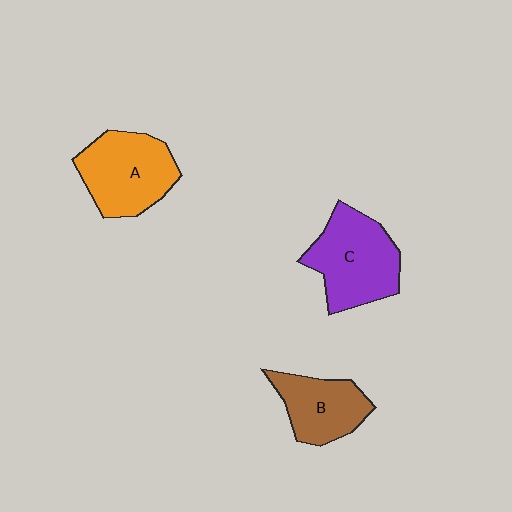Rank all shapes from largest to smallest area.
From largest to smallest: C (purple), A (orange), B (brown).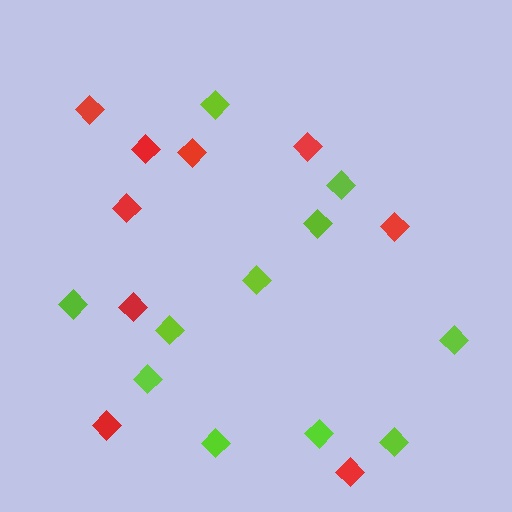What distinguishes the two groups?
There are 2 groups: one group of red diamonds (9) and one group of lime diamonds (11).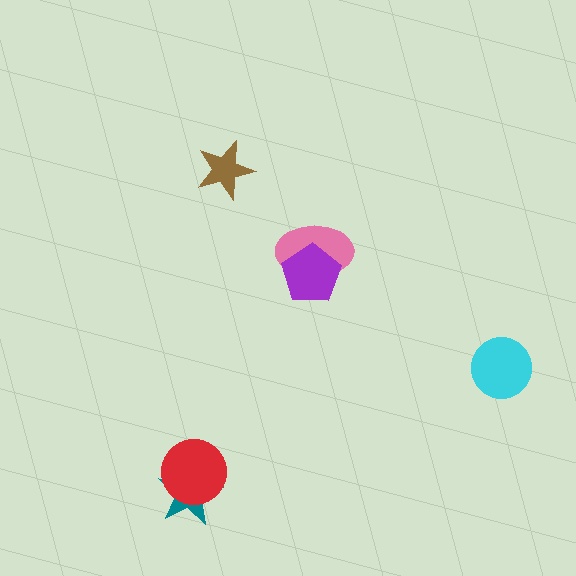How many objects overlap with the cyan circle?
0 objects overlap with the cyan circle.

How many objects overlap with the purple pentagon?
1 object overlaps with the purple pentagon.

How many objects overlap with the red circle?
1 object overlaps with the red circle.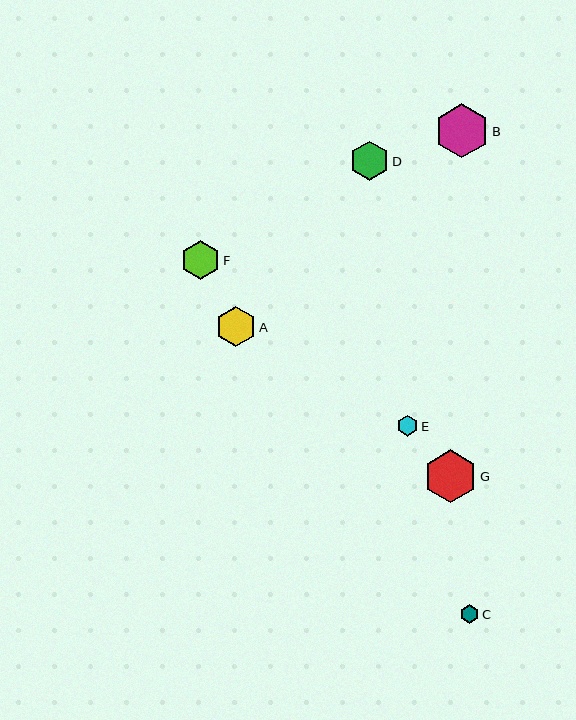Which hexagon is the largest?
Hexagon B is the largest with a size of approximately 54 pixels.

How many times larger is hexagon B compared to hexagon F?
Hexagon B is approximately 1.4 times the size of hexagon F.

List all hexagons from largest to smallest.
From largest to smallest: B, G, A, F, D, E, C.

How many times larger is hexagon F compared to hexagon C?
Hexagon F is approximately 2.1 times the size of hexagon C.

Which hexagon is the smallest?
Hexagon C is the smallest with a size of approximately 19 pixels.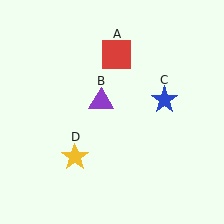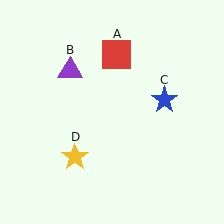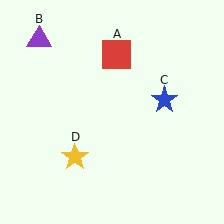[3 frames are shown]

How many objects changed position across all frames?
1 object changed position: purple triangle (object B).